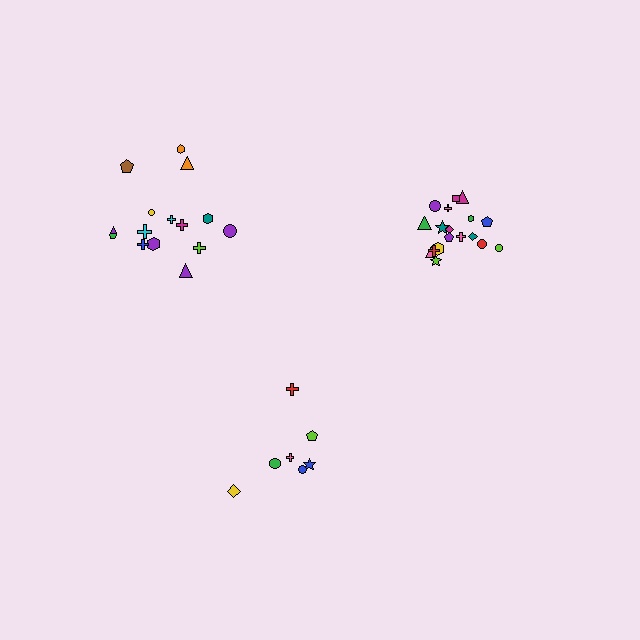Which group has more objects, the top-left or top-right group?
The top-right group.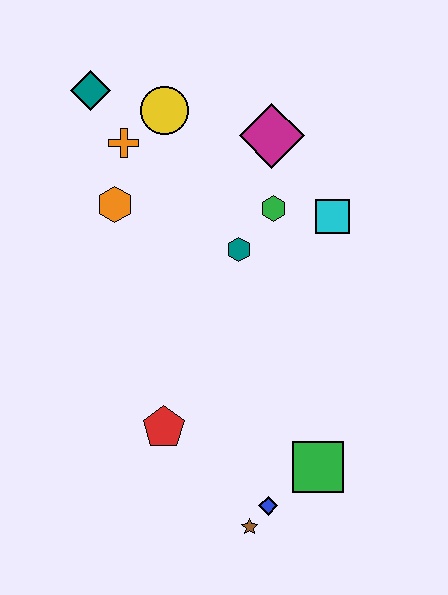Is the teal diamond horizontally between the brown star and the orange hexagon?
No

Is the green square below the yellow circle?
Yes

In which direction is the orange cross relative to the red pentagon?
The orange cross is above the red pentagon.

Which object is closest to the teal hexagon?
The green hexagon is closest to the teal hexagon.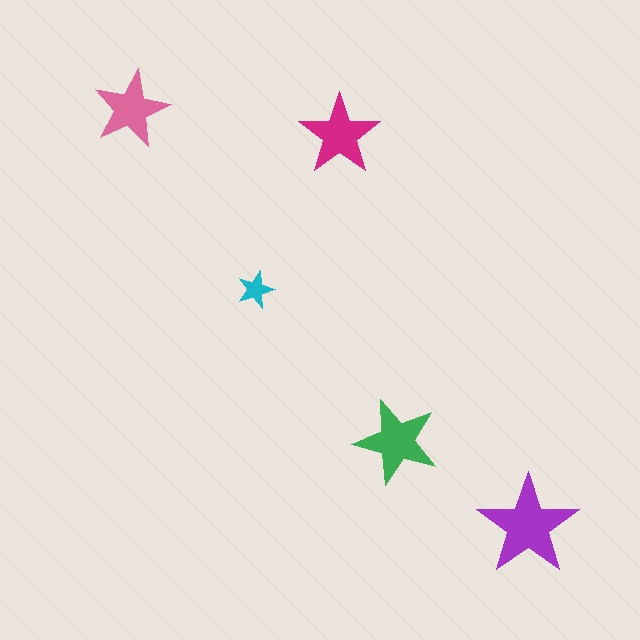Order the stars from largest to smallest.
the purple one, the green one, the magenta one, the pink one, the cyan one.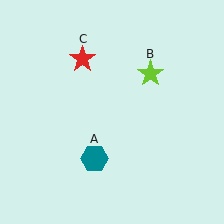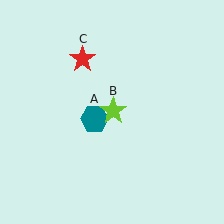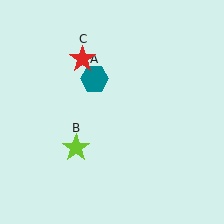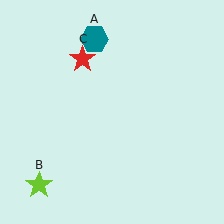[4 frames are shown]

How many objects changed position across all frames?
2 objects changed position: teal hexagon (object A), lime star (object B).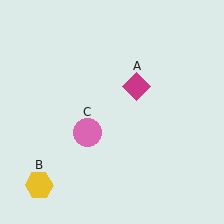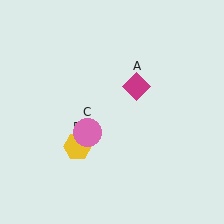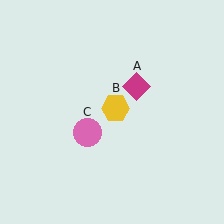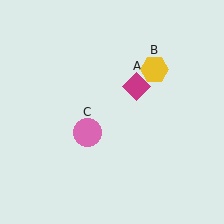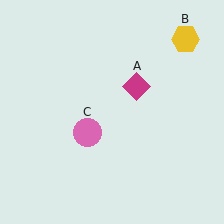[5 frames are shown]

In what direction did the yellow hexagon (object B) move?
The yellow hexagon (object B) moved up and to the right.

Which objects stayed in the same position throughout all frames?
Magenta diamond (object A) and pink circle (object C) remained stationary.